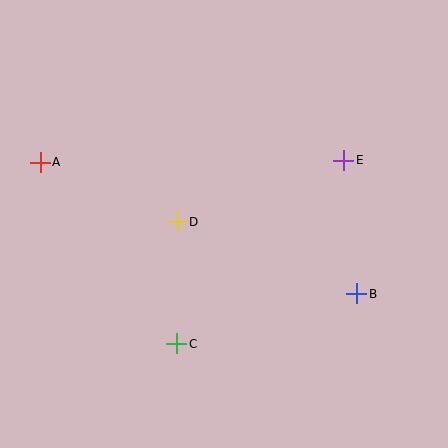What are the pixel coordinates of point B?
Point B is at (357, 294).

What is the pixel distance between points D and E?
The distance between D and E is 177 pixels.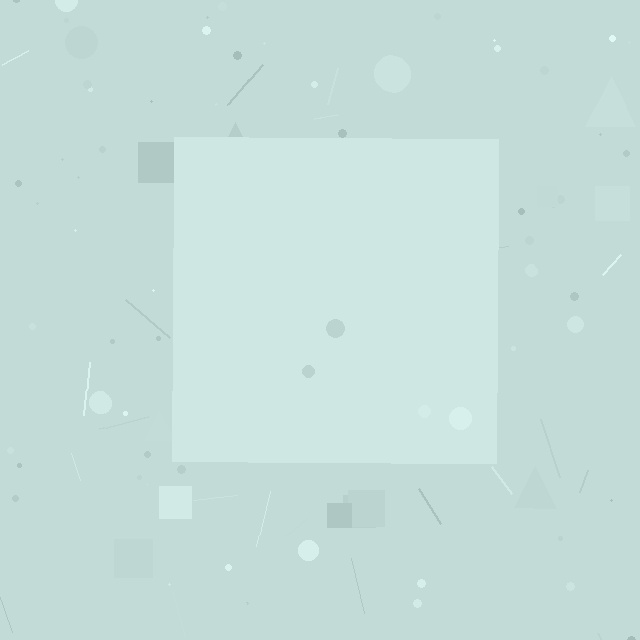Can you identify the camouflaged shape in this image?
The camouflaged shape is a square.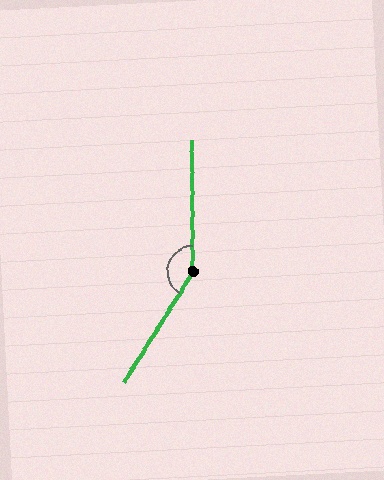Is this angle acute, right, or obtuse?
It is obtuse.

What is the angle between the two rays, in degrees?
Approximately 148 degrees.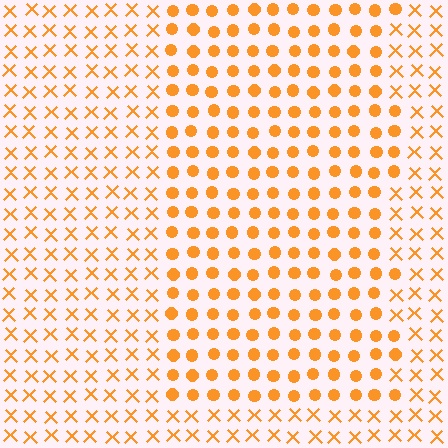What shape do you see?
I see a rectangle.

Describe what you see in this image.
The image is filled with small orange elements arranged in a uniform grid. A rectangle-shaped region contains circles, while the surrounding area contains X marks. The boundary is defined purely by the change in element shape.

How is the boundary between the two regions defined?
The boundary is defined by a change in element shape: circles inside vs. X marks outside. All elements share the same color and spacing.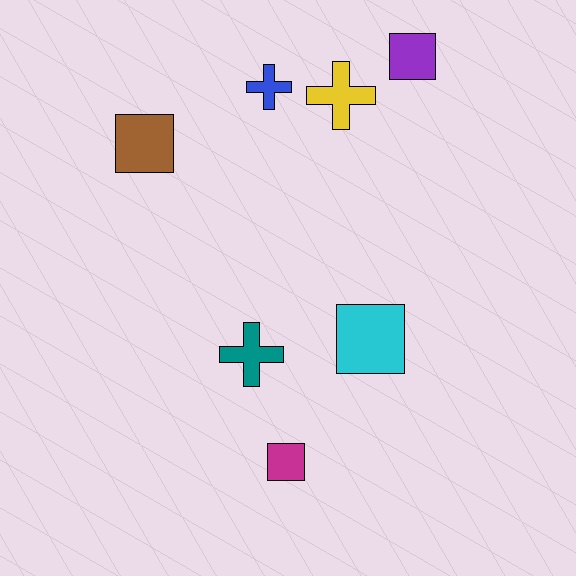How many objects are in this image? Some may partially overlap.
There are 7 objects.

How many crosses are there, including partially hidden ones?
There are 3 crosses.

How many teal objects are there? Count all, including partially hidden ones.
There is 1 teal object.